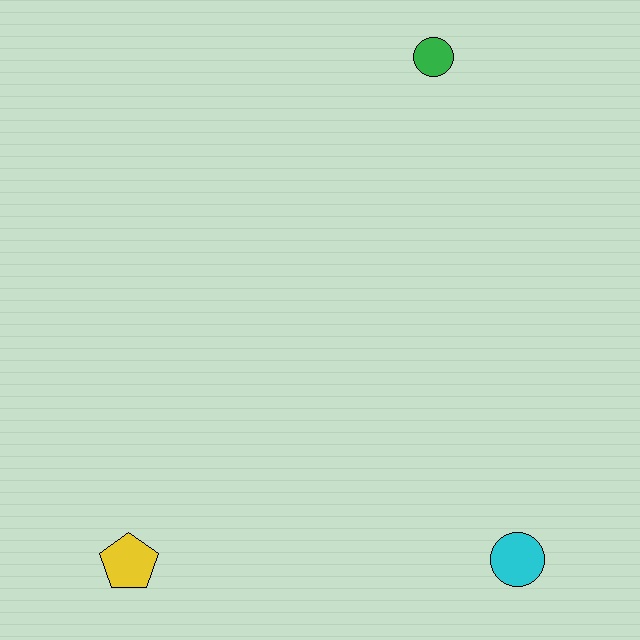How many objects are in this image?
There are 3 objects.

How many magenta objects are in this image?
There are no magenta objects.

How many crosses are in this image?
There are no crosses.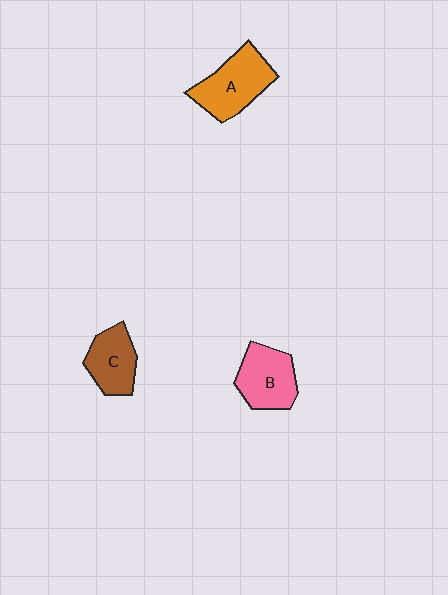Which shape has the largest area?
Shape A (orange).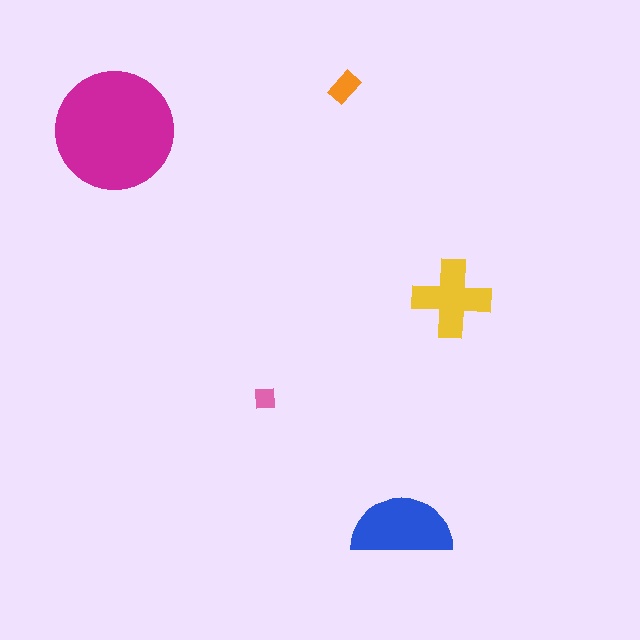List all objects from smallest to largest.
The pink square, the orange rectangle, the yellow cross, the blue semicircle, the magenta circle.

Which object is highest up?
The orange rectangle is topmost.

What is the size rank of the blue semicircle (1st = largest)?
2nd.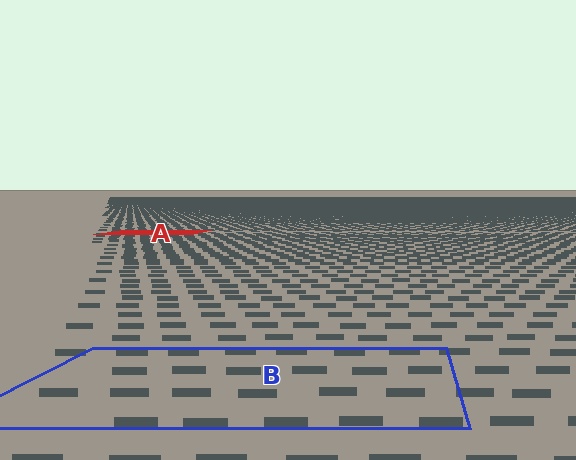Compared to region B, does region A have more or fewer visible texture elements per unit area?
Region A has more texture elements per unit area — they are packed more densely because it is farther away.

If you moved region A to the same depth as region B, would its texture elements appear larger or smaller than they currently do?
They would appear larger. At a closer depth, the same texture elements are projected at a bigger on-screen size.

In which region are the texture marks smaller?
The texture marks are smaller in region A, because it is farther away.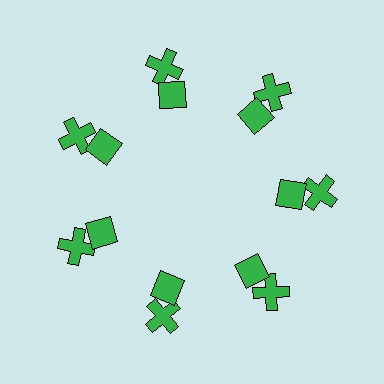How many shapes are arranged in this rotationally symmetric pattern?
There are 14 shapes, arranged in 7 groups of 2.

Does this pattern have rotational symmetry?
Yes, this pattern has 7-fold rotational symmetry. It looks the same after rotating 51 degrees around the center.